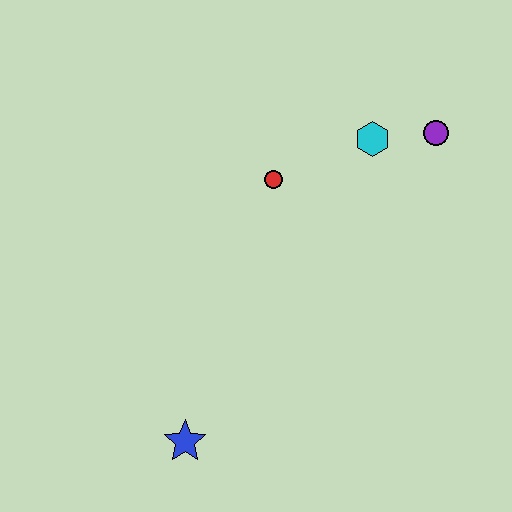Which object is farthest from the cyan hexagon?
The blue star is farthest from the cyan hexagon.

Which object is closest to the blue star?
The red circle is closest to the blue star.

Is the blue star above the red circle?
No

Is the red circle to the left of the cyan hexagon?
Yes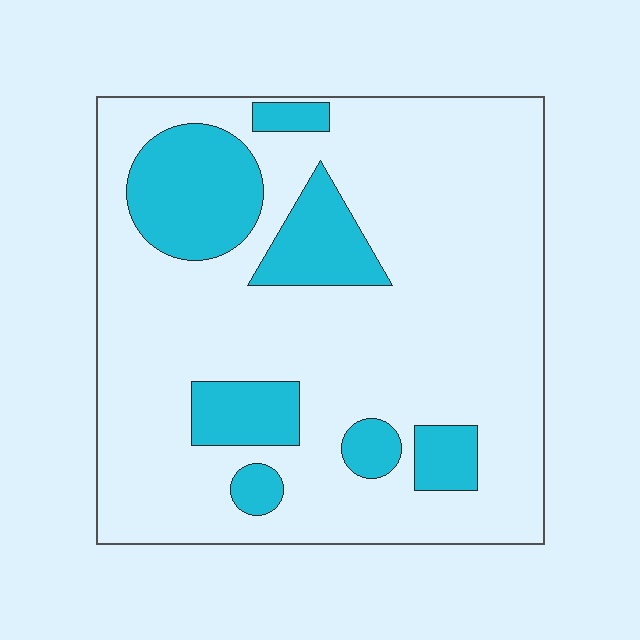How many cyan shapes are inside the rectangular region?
7.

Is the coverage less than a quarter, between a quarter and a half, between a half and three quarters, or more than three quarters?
Less than a quarter.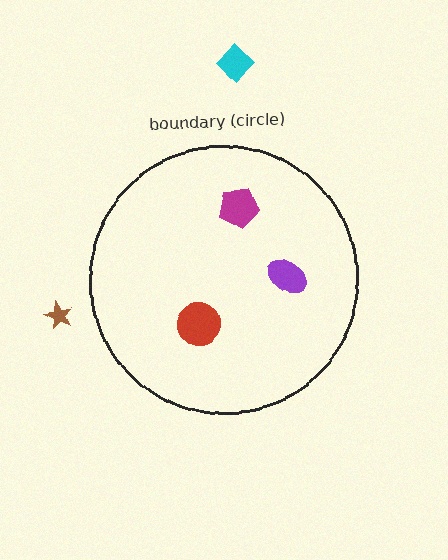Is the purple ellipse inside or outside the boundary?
Inside.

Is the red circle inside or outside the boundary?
Inside.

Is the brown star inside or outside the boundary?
Outside.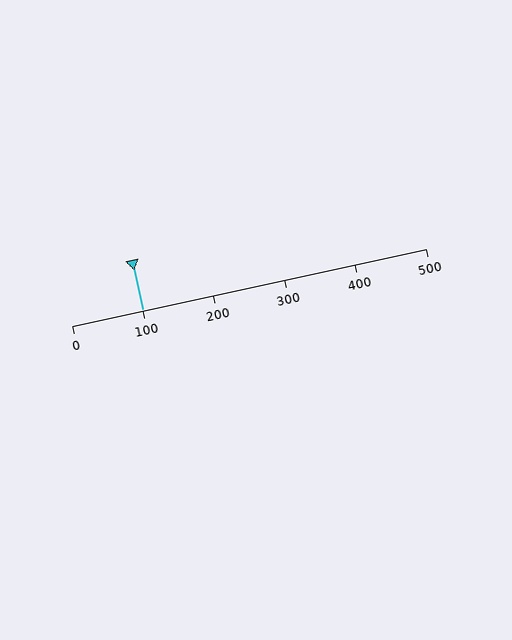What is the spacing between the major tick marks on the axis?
The major ticks are spaced 100 apart.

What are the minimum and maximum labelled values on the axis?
The axis runs from 0 to 500.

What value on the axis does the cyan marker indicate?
The marker indicates approximately 100.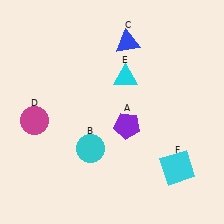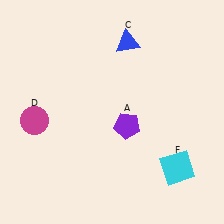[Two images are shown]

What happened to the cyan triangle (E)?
The cyan triangle (E) was removed in Image 2. It was in the top-right area of Image 1.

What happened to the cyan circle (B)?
The cyan circle (B) was removed in Image 2. It was in the bottom-left area of Image 1.